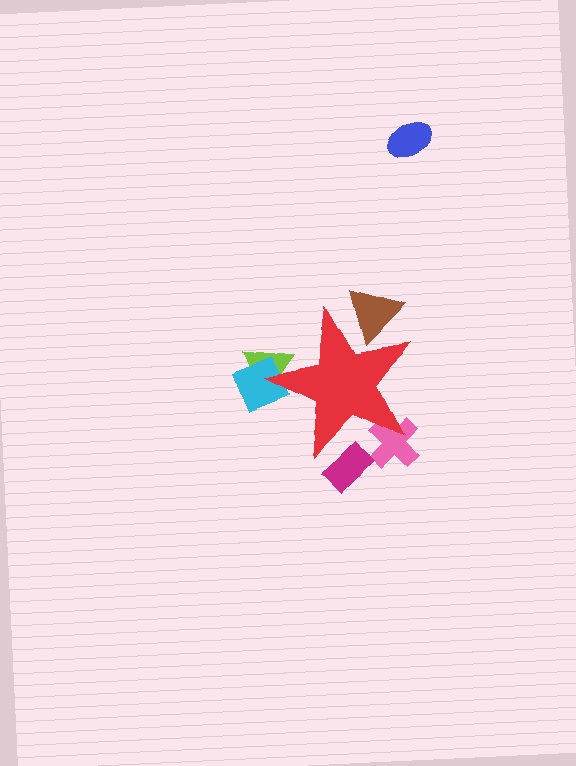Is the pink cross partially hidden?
Yes, the pink cross is partially hidden behind the red star.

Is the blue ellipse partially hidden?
No, the blue ellipse is fully visible.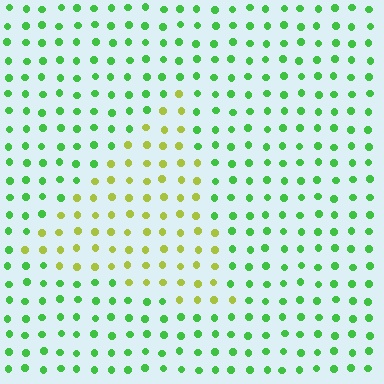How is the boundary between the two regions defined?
The boundary is defined purely by a slight shift in hue (about 48 degrees). Spacing, size, and orientation are identical on both sides.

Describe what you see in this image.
The image is filled with small green elements in a uniform arrangement. A triangle-shaped region is visible where the elements are tinted to a slightly different hue, forming a subtle color boundary.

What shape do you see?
I see a triangle.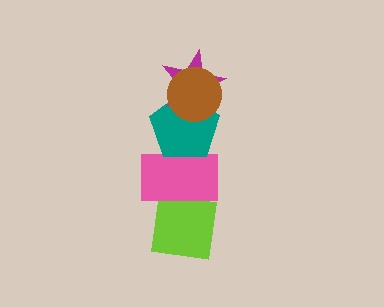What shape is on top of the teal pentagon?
The magenta star is on top of the teal pentagon.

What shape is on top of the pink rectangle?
The teal pentagon is on top of the pink rectangle.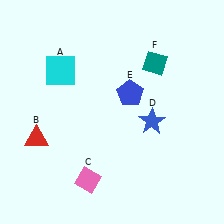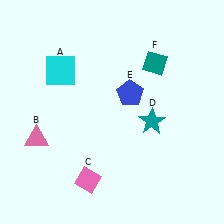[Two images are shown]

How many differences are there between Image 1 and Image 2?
There are 2 differences between the two images.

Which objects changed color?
B changed from red to pink. D changed from blue to teal.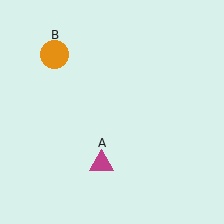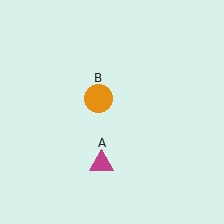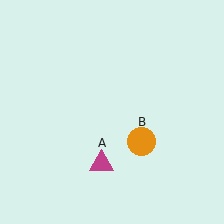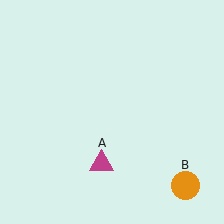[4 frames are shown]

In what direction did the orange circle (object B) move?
The orange circle (object B) moved down and to the right.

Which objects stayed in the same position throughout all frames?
Magenta triangle (object A) remained stationary.